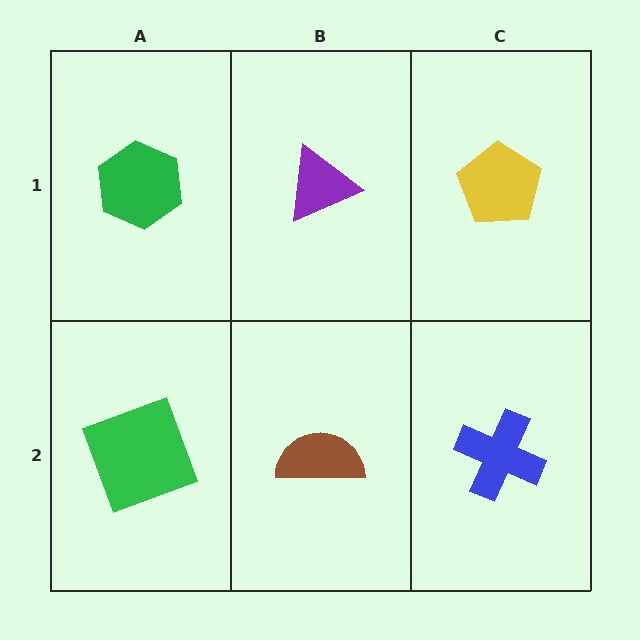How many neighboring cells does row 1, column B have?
3.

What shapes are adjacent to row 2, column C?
A yellow pentagon (row 1, column C), a brown semicircle (row 2, column B).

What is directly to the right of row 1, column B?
A yellow pentagon.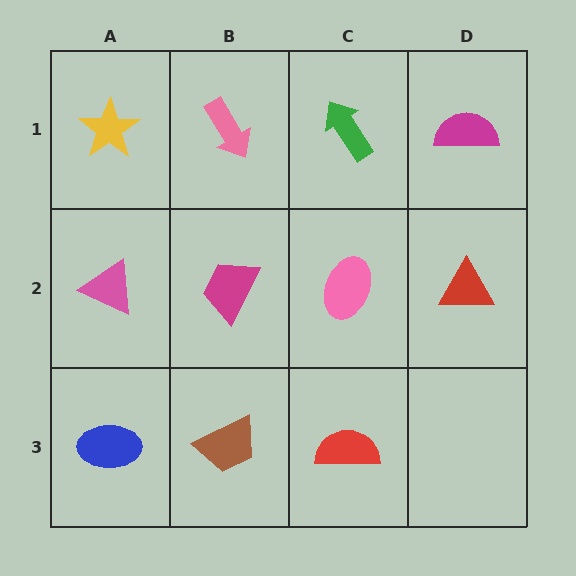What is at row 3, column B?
A brown trapezoid.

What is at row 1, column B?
A pink arrow.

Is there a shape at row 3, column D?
No, that cell is empty.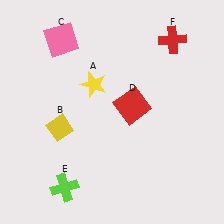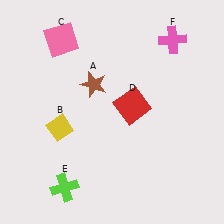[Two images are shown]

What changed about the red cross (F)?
In Image 1, F is red. In Image 2, it changed to pink.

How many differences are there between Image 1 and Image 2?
There are 2 differences between the two images.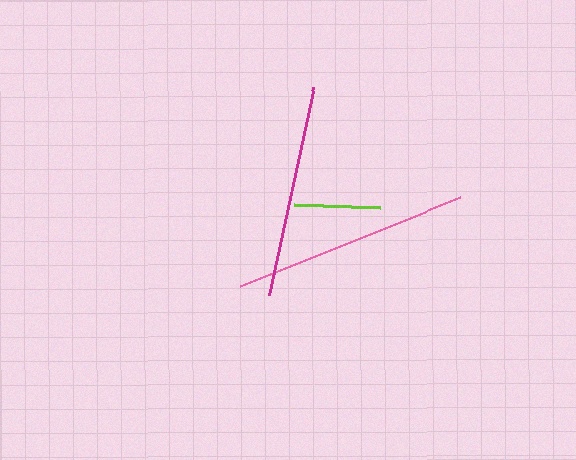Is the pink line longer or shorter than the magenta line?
The pink line is longer than the magenta line.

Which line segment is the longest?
The pink line is the longest at approximately 237 pixels.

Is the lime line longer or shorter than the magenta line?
The magenta line is longer than the lime line.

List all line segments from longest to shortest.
From longest to shortest: pink, magenta, lime.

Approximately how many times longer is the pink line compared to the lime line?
The pink line is approximately 2.8 times the length of the lime line.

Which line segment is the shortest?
The lime line is the shortest at approximately 86 pixels.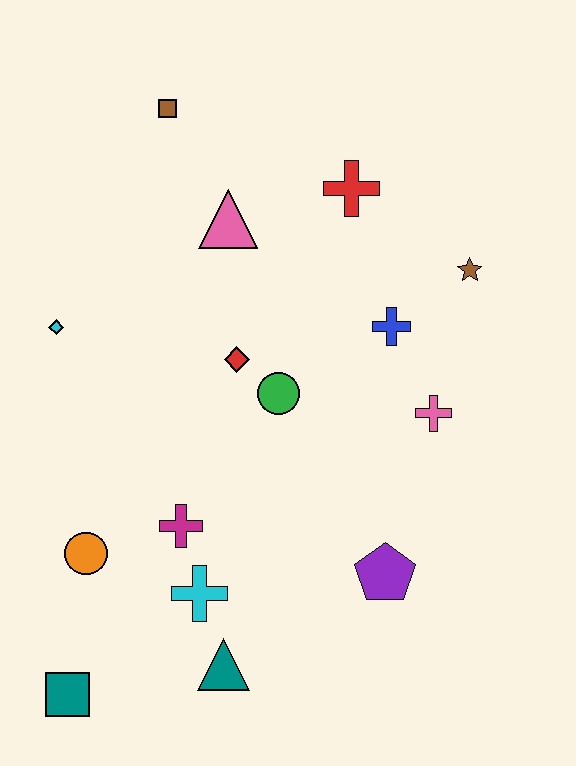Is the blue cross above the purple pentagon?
Yes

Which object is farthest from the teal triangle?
The brown square is farthest from the teal triangle.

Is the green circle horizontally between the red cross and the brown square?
Yes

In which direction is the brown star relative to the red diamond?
The brown star is to the right of the red diamond.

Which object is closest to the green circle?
The red diamond is closest to the green circle.